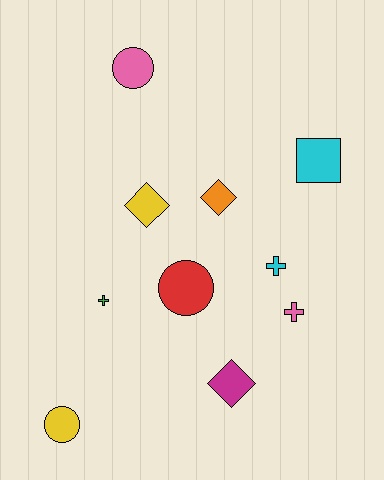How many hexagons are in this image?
There are no hexagons.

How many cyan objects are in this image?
There are 2 cyan objects.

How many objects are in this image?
There are 10 objects.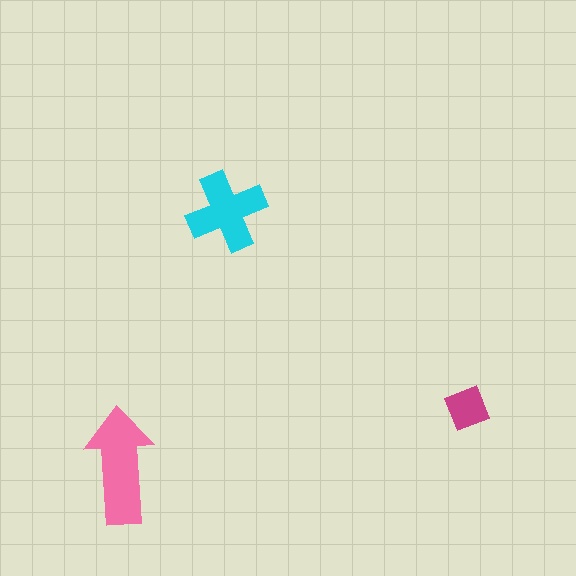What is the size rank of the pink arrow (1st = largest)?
1st.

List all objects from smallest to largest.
The magenta diamond, the cyan cross, the pink arrow.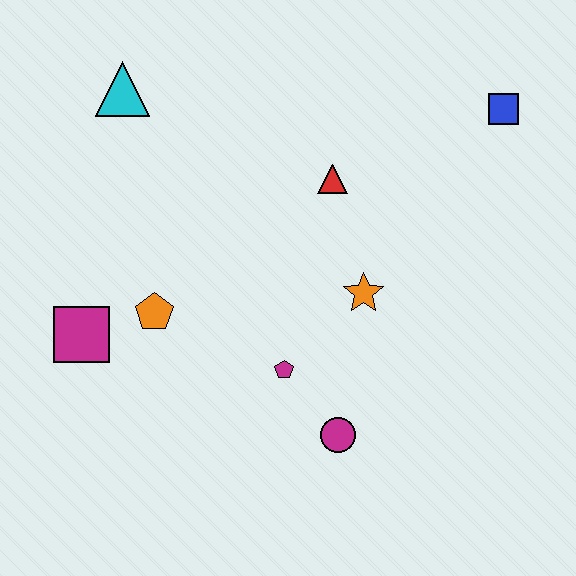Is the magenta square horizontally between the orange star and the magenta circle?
No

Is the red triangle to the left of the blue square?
Yes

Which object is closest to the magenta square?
The orange pentagon is closest to the magenta square.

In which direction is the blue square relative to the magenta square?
The blue square is to the right of the magenta square.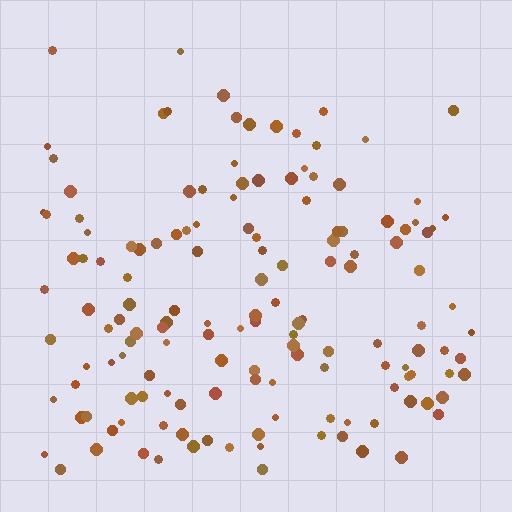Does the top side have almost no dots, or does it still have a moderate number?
Still a moderate number, just noticeably fewer than the bottom.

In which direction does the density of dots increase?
From top to bottom, with the bottom side densest.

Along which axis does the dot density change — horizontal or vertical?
Vertical.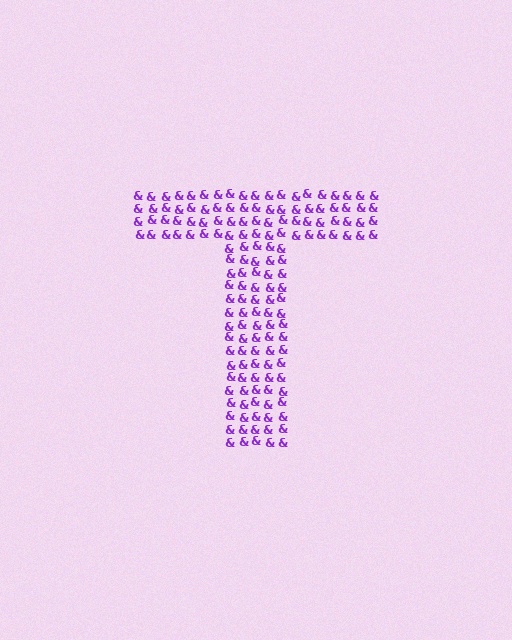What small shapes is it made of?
It is made of small ampersands.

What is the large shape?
The large shape is the letter T.